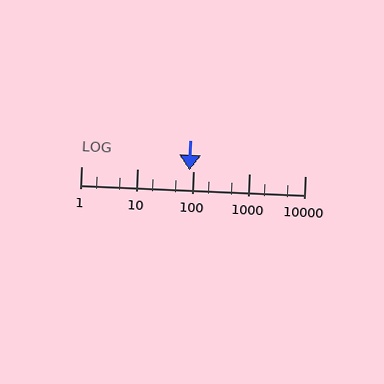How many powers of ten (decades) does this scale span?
The scale spans 4 decades, from 1 to 10000.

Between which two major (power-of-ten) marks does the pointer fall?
The pointer is between 10 and 100.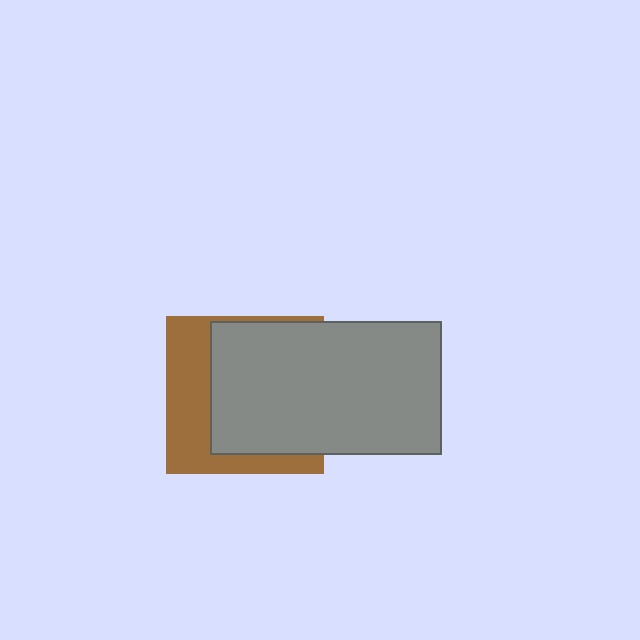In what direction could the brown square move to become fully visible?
The brown square could move left. That would shift it out from behind the gray rectangle entirely.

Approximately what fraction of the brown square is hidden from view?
Roughly 61% of the brown square is hidden behind the gray rectangle.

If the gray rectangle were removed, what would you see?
You would see the complete brown square.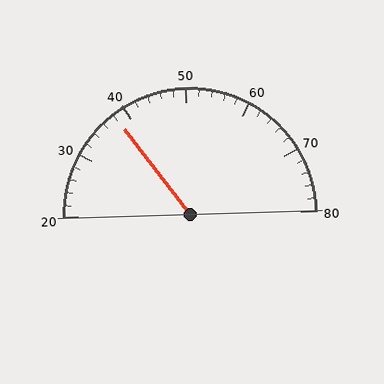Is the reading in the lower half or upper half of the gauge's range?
The reading is in the lower half of the range (20 to 80).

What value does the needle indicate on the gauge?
The needle indicates approximately 38.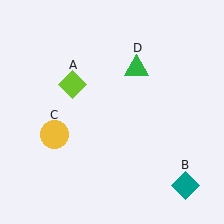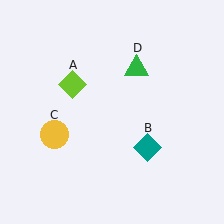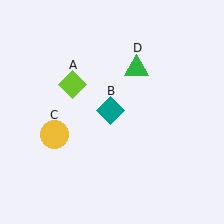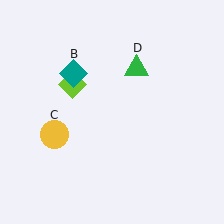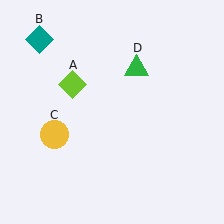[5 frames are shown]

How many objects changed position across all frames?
1 object changed position: teal diamond (object B).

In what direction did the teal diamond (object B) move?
The teal diamond (object B) moved up and to the left.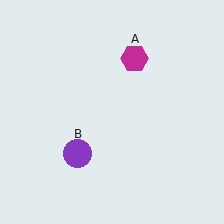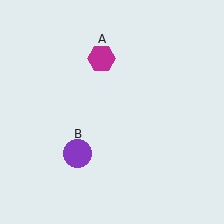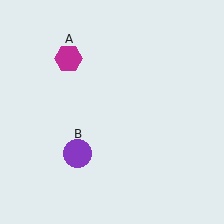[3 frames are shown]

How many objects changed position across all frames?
1 object changed position: magenta hexagon (object A).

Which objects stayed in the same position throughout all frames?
Purple circle (object B) remained stationary.